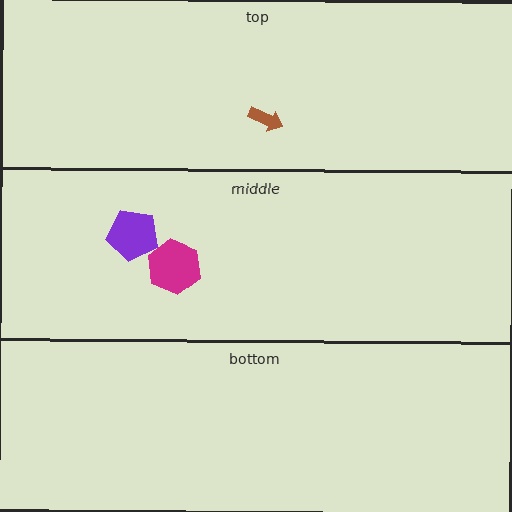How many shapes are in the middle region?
2.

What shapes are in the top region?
The brown arrow.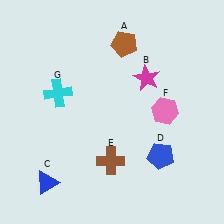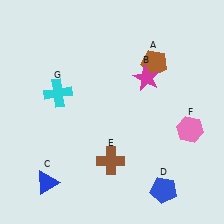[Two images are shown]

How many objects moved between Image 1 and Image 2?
3 objects moved between the two images.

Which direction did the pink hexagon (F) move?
The pink hexagon (F) moved right.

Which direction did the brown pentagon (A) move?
The brown pentagon (A) moved right.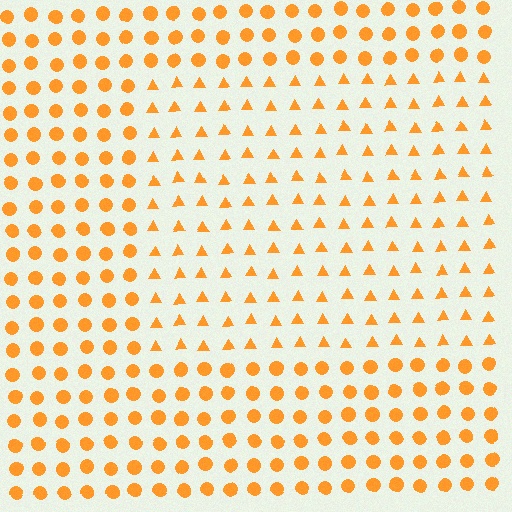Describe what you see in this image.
The image is filled with small orange elements arranged in a uniform grid. A rectangle-shaped region contains triangles, while the surrounding area contains circles. The boundary is defined purely by the change in element shape.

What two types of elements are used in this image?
The image uses triangles inside the rectangle region and circles outside it.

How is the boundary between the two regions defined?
The boundary is defined by a change in element shape: triangles inside vs. circles outside. All elements share the same color and spacing.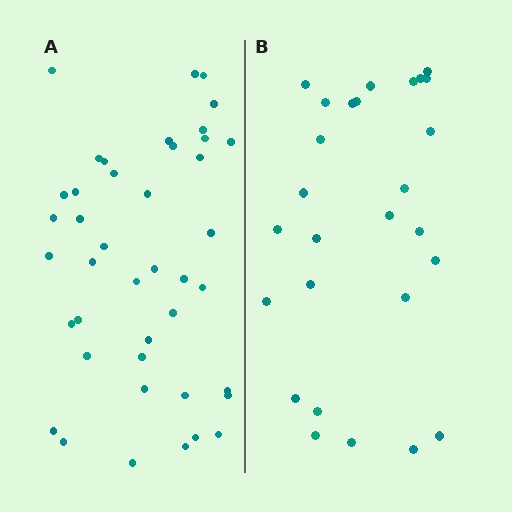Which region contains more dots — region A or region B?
Region A (the left region) has more dots.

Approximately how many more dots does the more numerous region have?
Region A has approximately 15 more dots than region B.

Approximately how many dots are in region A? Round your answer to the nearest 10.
About 40 dots. (The exact count is 42, which rounds to 40.)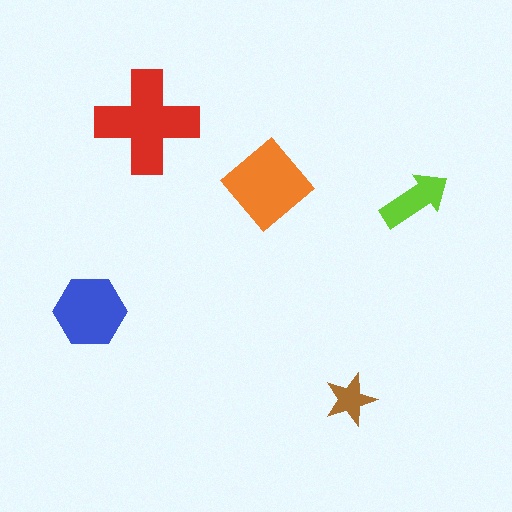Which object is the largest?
The red cross.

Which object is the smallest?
The brown star.